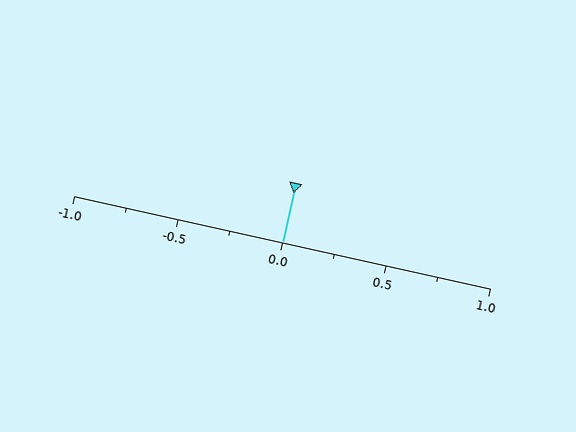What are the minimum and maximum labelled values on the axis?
The axis runs from -1.0 to 1.0.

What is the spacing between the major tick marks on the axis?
The major ticks are spaced 0.5 apart.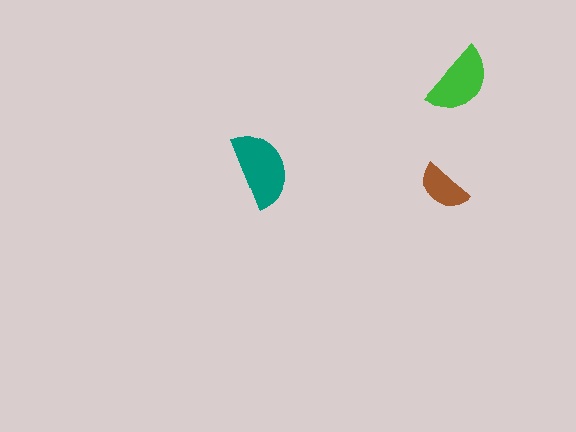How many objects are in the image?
There are 3 objects in the image.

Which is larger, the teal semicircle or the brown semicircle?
The teal one.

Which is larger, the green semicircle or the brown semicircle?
The green one.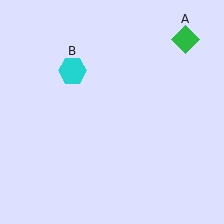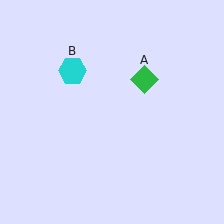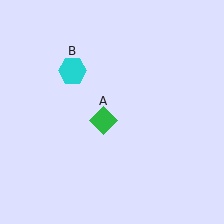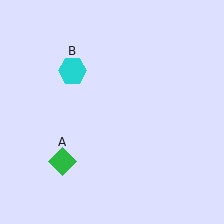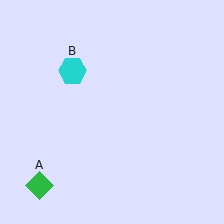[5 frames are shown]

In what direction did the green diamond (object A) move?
The green diamond (object A) moved down and to the left.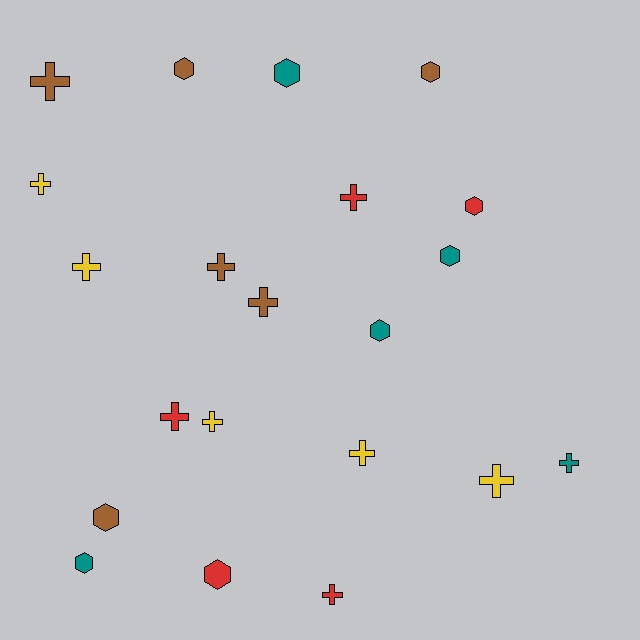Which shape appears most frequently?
Cross, with 12 objects.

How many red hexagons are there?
There are 2 red hexagons.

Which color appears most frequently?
Brown, with 6 objects.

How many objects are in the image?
There are 21 objects.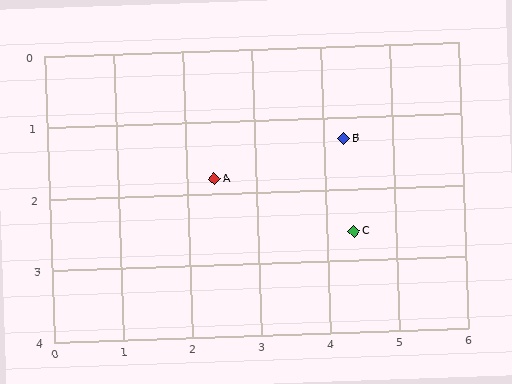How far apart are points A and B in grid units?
Points A and B are about 2.0 grid units apart.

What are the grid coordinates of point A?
Point A is at approximately (2.4, 1.8).